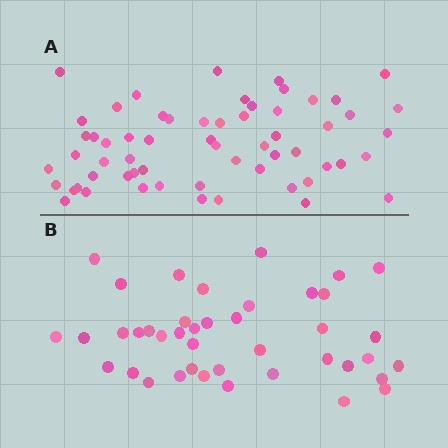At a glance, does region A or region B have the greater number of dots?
Region A (the top region) has more dots.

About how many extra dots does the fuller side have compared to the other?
Region A has approximately 20 more dots than region B.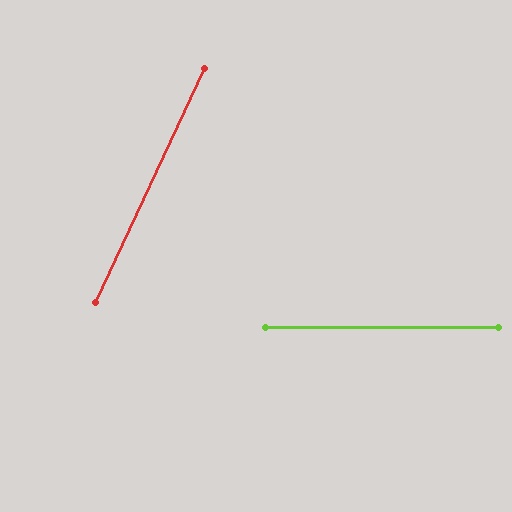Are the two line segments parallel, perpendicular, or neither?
Neither parallel nor perpendicular — they differ by about 65°.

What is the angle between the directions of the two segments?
Approximately 65 degrees.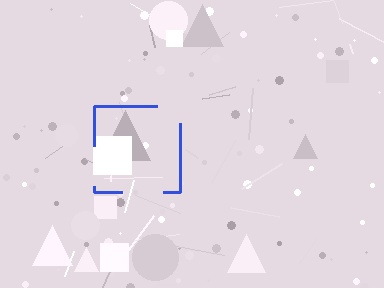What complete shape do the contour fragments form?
The contour fragments form a square.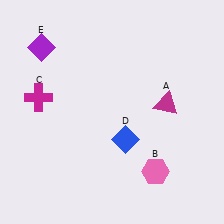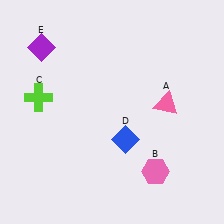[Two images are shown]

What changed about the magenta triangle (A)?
In Image 1, A is magenta. In Image 2, it changed to pink.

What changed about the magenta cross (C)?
In Image 1, C is magenta. In Image 2, it changed to lime.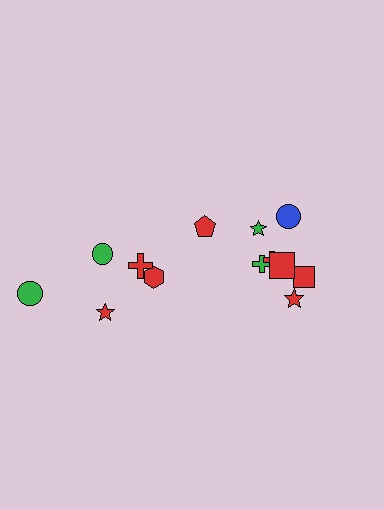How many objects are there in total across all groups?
There are 13 objects.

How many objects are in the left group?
There are 5 objects.